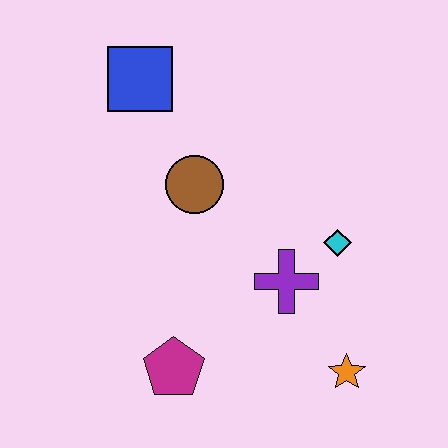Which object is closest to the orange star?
The purple cross is closest to the orange star.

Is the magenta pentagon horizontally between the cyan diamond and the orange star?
No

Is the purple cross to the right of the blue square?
Yes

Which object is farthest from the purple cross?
The blue square is farthest from the purple cross.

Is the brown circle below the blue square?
Yes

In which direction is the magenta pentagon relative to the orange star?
The magenta pentagon is to the left of the orange star.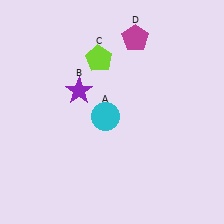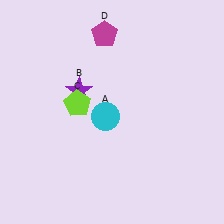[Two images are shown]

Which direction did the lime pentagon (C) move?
The lime pentagon (C) moved down.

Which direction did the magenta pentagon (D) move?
The magenta pentagon (D) moved left.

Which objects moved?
The objects that moved are: the lime pentagon (C), the magenta pentagon (D).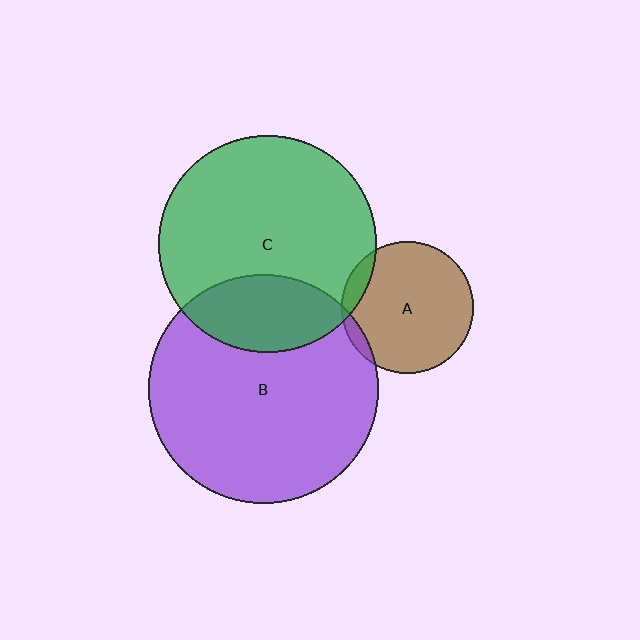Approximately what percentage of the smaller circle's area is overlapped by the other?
Approximately 10%.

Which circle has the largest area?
Circle B (purple).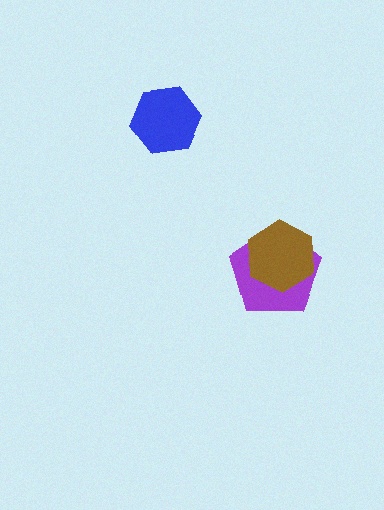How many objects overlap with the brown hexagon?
1 object overlaps with the brown hexagon.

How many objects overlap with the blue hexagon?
0 objects overlap with the blue hexagon.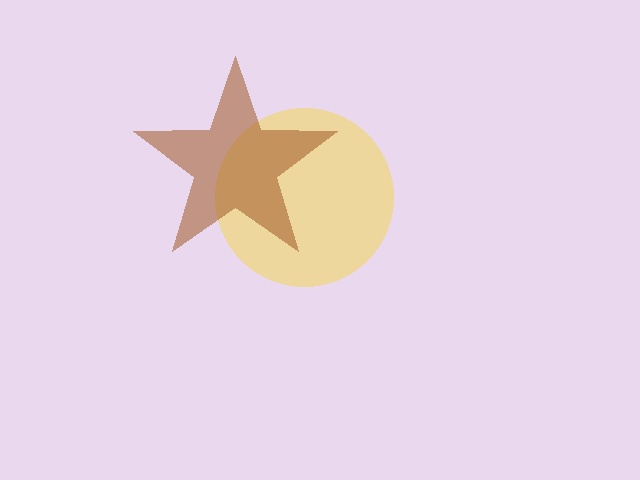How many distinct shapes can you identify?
There are 2 distinct shapes: a yellow circle, a brown star.